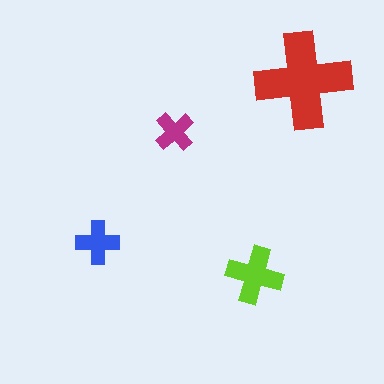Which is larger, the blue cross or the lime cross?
The lime one.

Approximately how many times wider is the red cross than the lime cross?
About 1.5 times wider.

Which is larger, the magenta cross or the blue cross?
The blue one.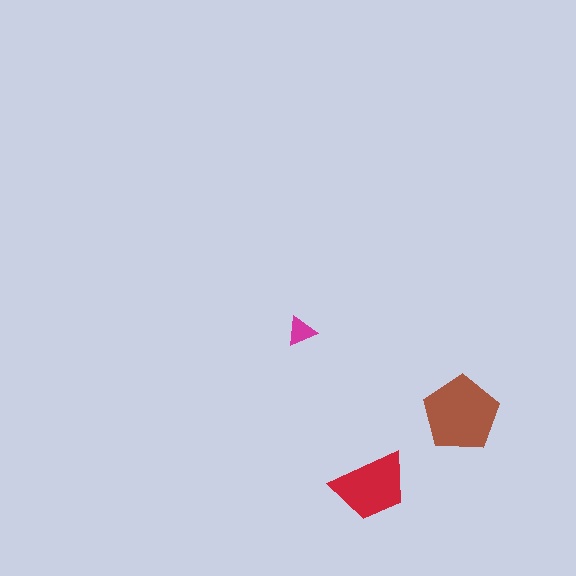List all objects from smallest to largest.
The magenta triangle, the red trapezoid, the brown pentagon.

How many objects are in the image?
There are 3 objects in the image.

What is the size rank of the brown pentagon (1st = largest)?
1st.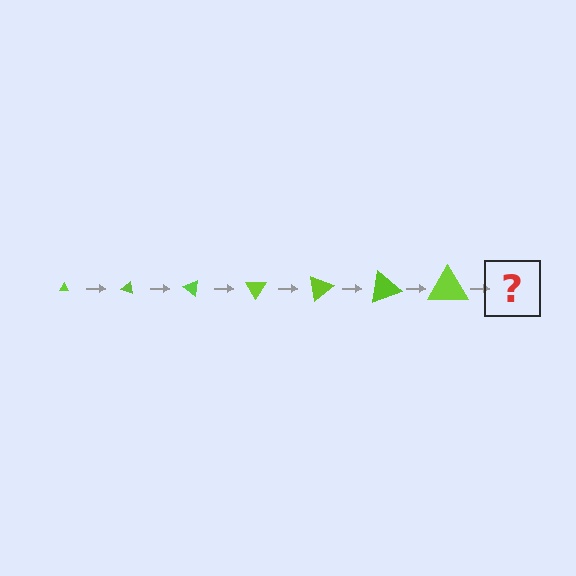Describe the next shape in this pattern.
It should be a triangle, larger than the previous one and rotated 140 degrees from the start.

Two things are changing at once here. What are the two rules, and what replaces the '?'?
The two rules are that the triangle grows larger each step and it rotates 20 degrees each step. The '?' should be a triangle, larger than the previous one and rotated 140 degrees from the start.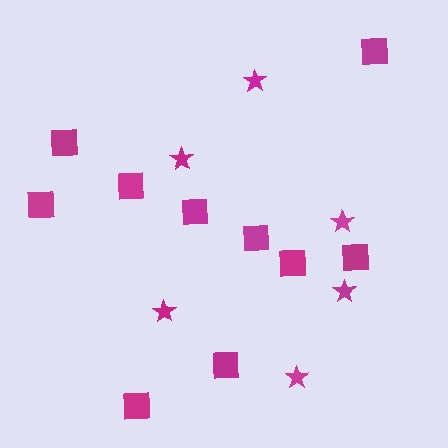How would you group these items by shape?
There are 2 groups: one group of squares (10) and one group of stars (6).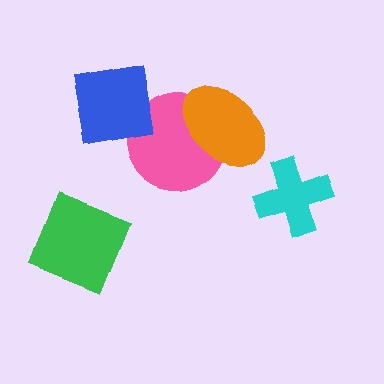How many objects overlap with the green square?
0 objects overlap with the green square.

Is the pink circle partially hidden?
Yes, it is partially covered by another shape.